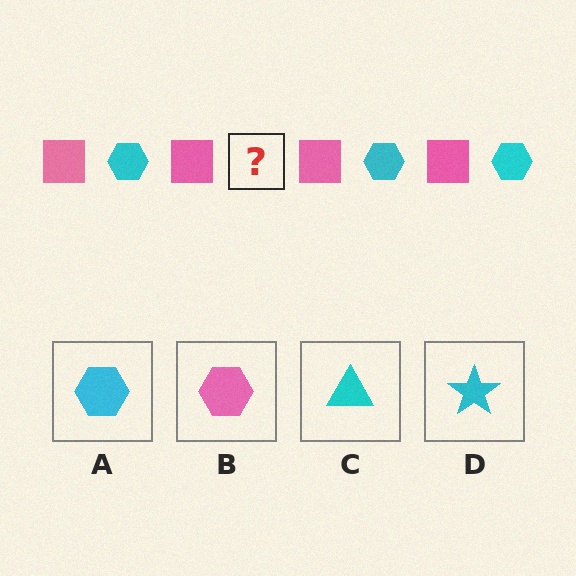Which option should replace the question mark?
Option A.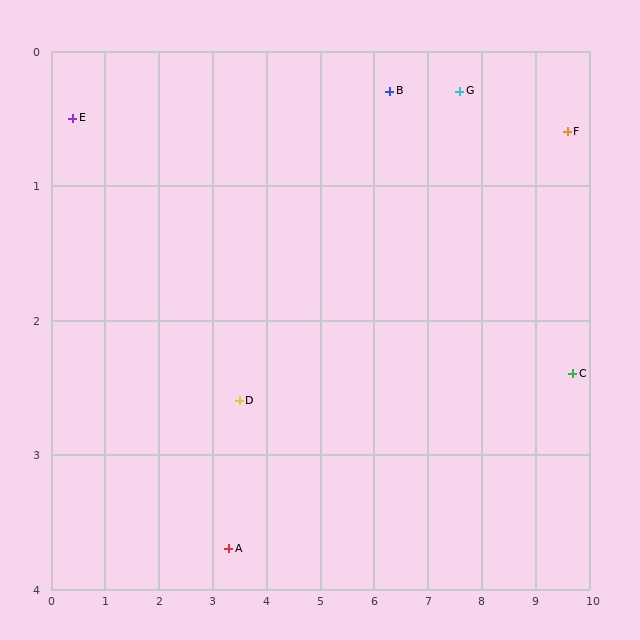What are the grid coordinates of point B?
Point B is at approximately (6.3, 0.3).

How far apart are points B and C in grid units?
Points B and C are about 4.0 grid units apart.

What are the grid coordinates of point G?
Point G is at approximately (7.6, 0.3).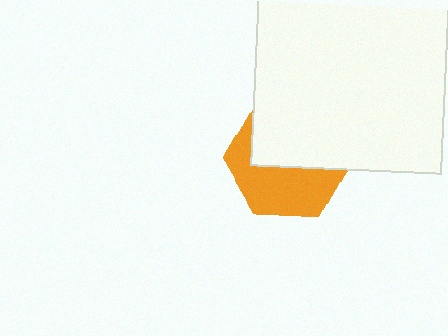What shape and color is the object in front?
The object in front is a white rectangle.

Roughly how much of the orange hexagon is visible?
About half of it is visible (roughly 48%).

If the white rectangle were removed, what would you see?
You would see the complete orange hexagon.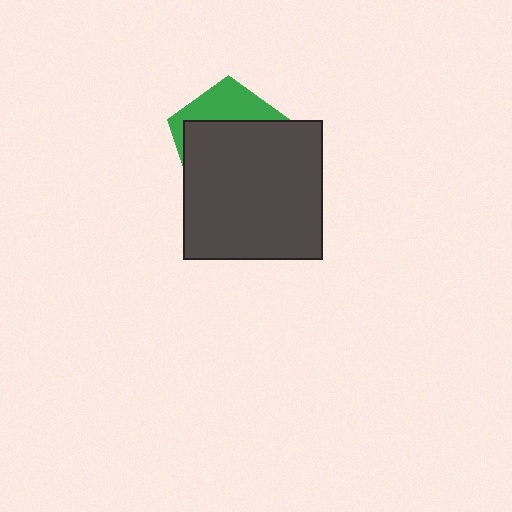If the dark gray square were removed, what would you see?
You would see the complete green pentagon.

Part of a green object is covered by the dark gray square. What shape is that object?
It is a pentagon.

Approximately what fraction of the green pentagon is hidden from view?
Roughly 68% of the green pentagon is hidden behind the dark gray square.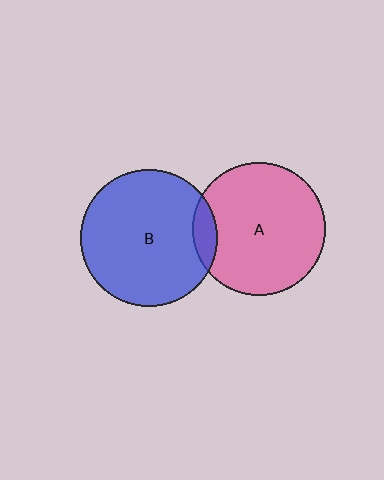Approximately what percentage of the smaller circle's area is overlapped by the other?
Approximately 10%.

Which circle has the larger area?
Circle B (blue).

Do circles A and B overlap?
Yes.